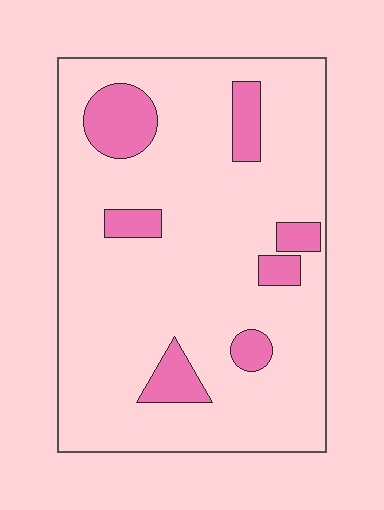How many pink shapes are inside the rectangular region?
7.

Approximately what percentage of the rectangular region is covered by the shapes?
Approximately 15%.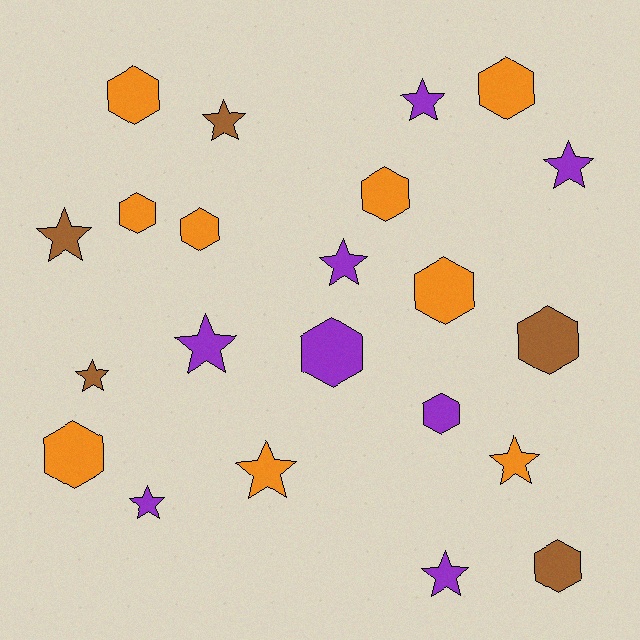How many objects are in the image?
There are 22 objects.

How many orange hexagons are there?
There are 7 orange hexagons.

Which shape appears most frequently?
Star, with 11 objects.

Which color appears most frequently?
Orange, with 9 objects.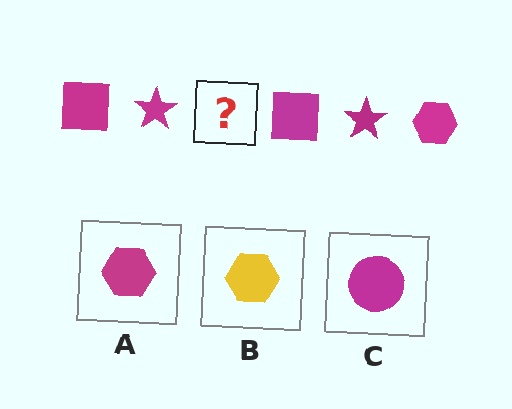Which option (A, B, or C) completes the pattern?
A.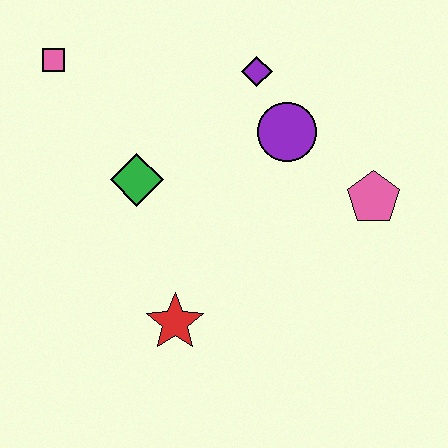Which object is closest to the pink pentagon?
The purple circle is closest to the pink pentagon.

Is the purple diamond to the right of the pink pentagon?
No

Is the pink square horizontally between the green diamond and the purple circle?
No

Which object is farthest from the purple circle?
The pink square is farthest from the purple circle.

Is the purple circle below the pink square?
Yes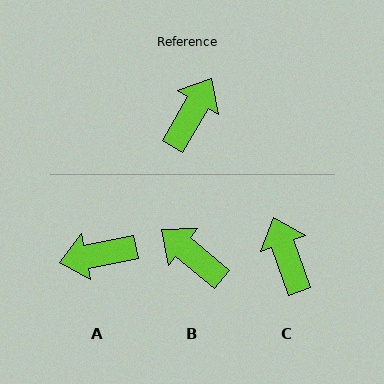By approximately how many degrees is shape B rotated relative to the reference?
Approximately 81 degrees counter-clockwise.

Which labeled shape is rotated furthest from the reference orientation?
A, about 132 degrees away.